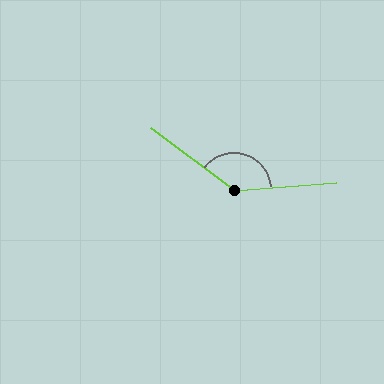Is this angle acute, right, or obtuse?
It is obtuse.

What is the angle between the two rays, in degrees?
Approximately 139 degrees.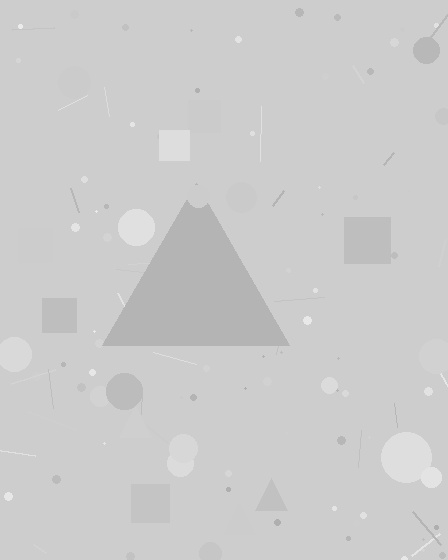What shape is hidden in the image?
A triangle is hidden in the image.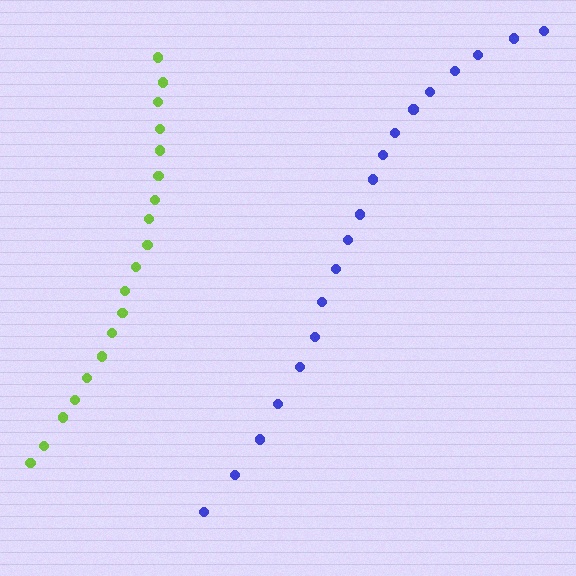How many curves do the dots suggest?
There are 2 distinct paths.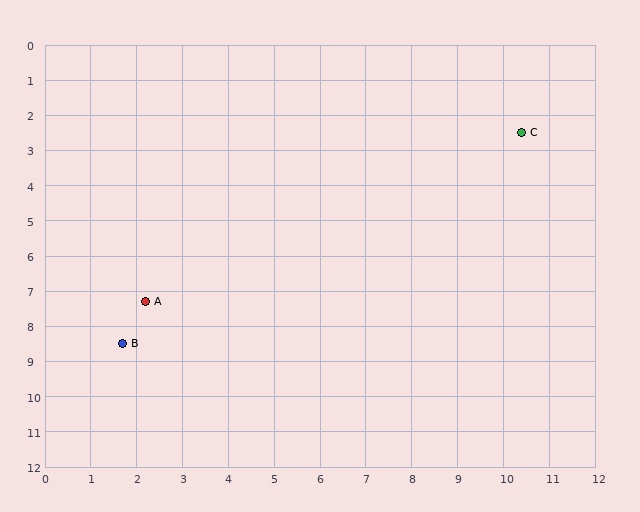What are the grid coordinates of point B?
Point B is at approximately (1.7, 8.5).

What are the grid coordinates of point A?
Point A is at approximately (2.2, 7.3).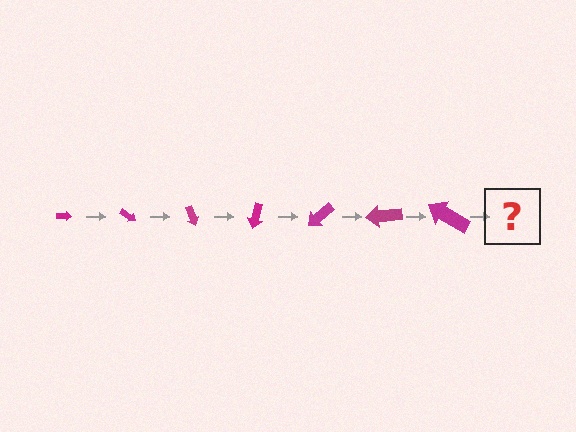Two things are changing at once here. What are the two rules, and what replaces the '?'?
The two rules are that the arrow grows larger each step and it rotates 35 degrees each step. The '?' should be an arrow, larger than the previous one and rotated 245 degrees from the start.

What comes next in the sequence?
The next element should be an arrow, larger than the previous one and rotated 245 degrees from the start.